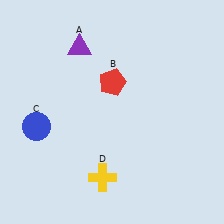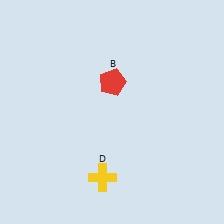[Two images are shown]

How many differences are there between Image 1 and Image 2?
There are 2 differences between the two images.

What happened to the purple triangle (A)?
The purple triangle (A) was removed in Image 2. It was in the top-left area of Image 1.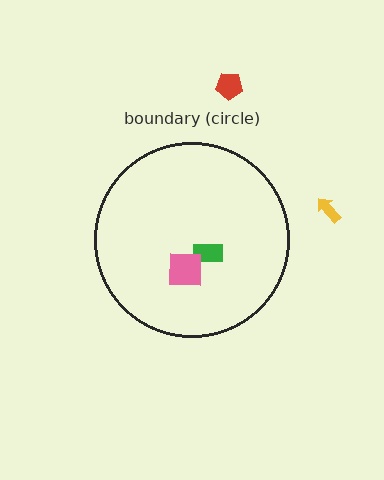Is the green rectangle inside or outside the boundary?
Inside.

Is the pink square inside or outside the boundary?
Inside.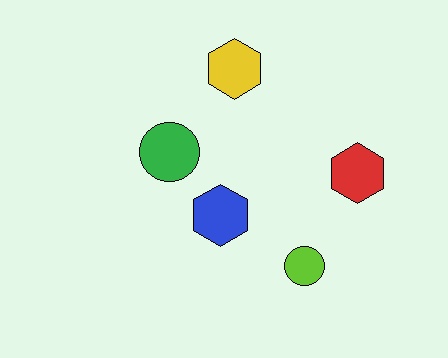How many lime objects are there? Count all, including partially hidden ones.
There is 1 lime object.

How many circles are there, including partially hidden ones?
There are 2 circles.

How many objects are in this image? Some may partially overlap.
There are 5 objects.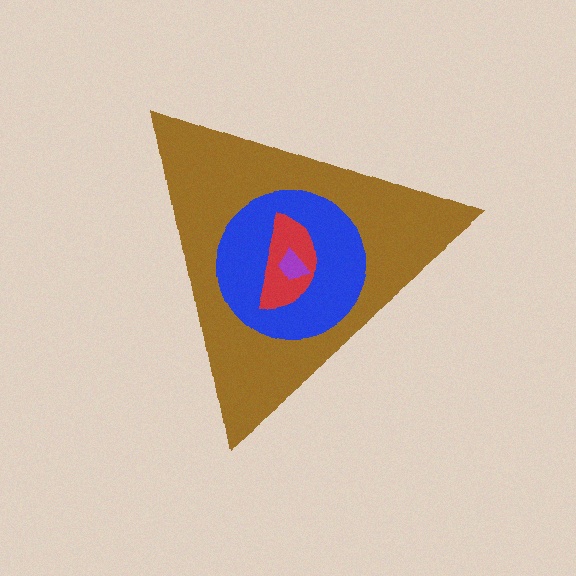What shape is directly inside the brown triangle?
The blue circle.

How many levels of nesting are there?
4.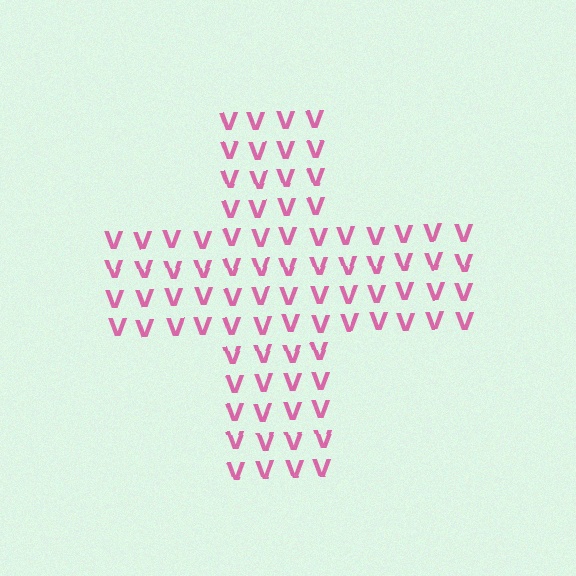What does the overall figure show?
The overall figure shows a cross.